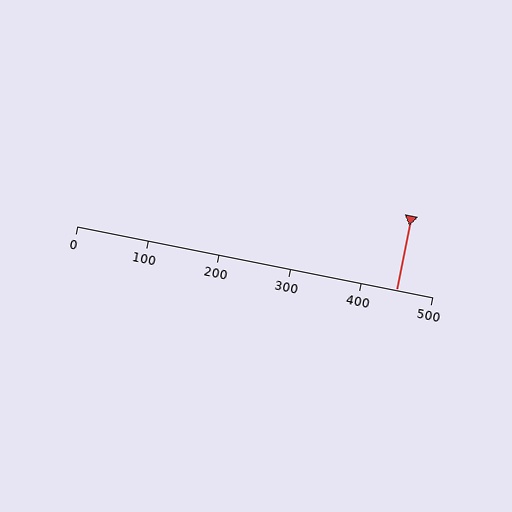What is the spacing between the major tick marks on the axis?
The major ticks are spaced 100 apart.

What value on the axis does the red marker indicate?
The marker indicates approximately 450.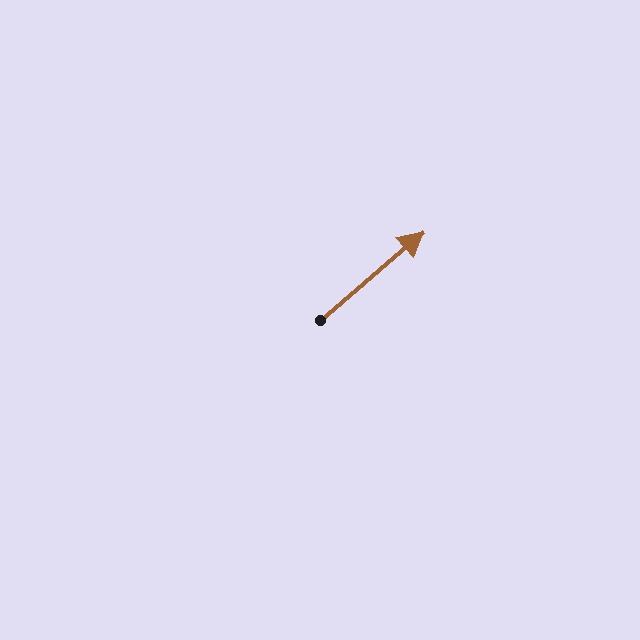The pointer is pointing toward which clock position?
Roughly 2 o'clock.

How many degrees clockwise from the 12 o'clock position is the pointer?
Approximately 49 degrees.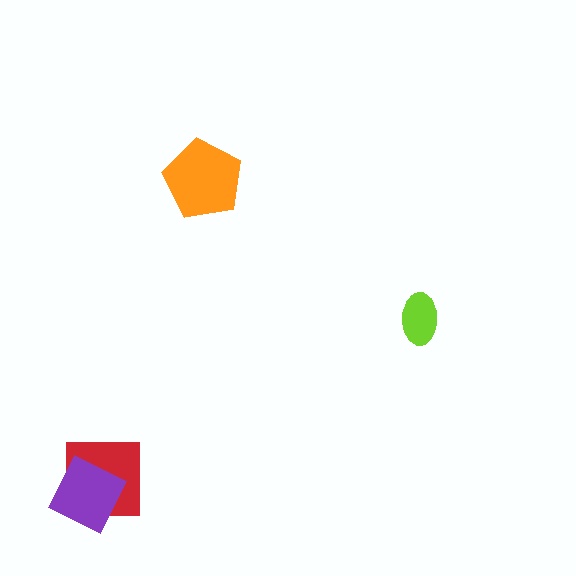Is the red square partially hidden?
Yes, it is partially covered by another shape.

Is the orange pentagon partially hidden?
No, no other shape covers it.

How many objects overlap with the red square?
1 object overlaps with the red square.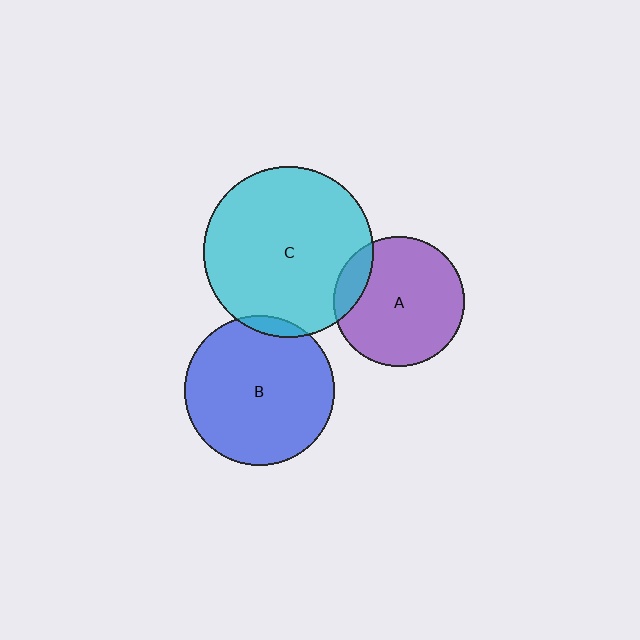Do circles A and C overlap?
Yes.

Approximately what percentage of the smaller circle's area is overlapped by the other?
Approximately 15%.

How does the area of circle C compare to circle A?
Approximately 1.7 times.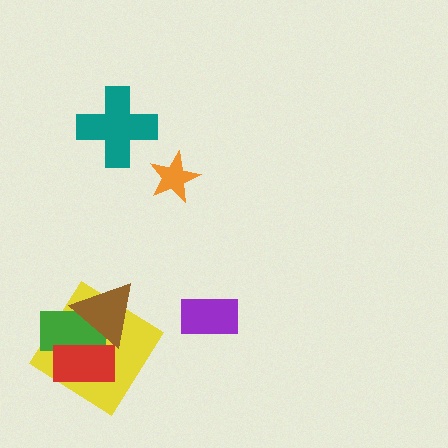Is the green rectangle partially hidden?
Yes, it is partially covered by another shape.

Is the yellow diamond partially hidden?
Yes, it is partially covered by another shape.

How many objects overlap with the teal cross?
0 objects overlap with the teal cross.